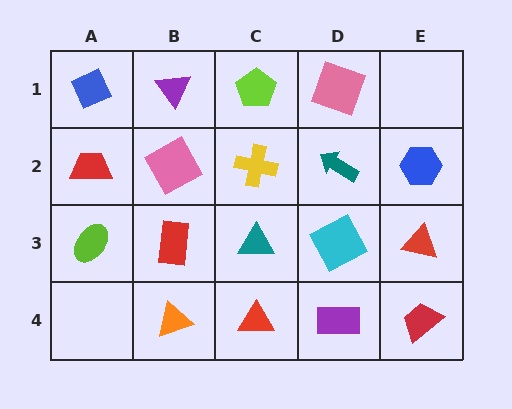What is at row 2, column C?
A yellow cross.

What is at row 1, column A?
A blue diamond.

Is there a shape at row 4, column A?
No, that cell is empty.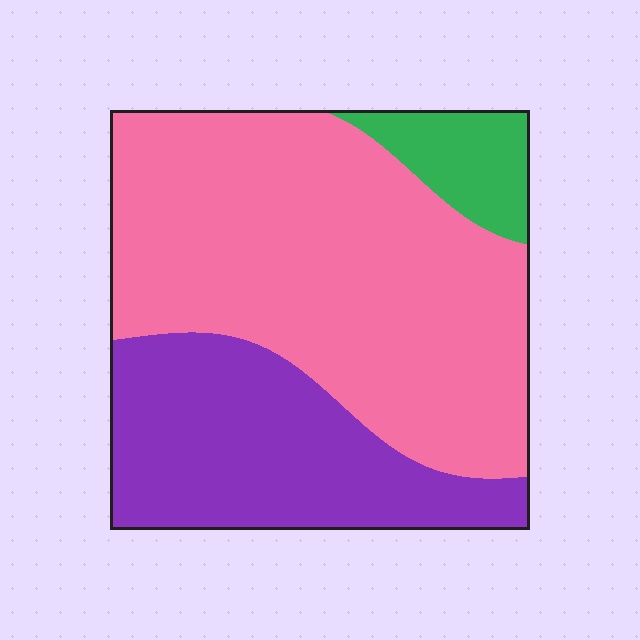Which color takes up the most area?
Pink, at roughly 60%.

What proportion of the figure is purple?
Purple takes up about one third (1/3) of the figure.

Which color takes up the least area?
Green, at roughly 10%.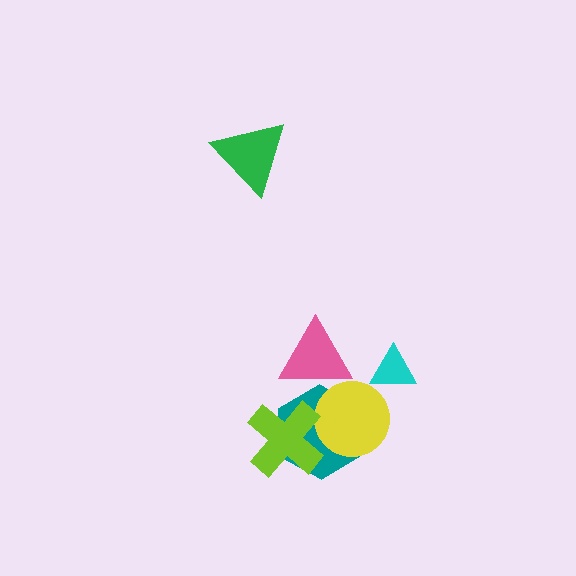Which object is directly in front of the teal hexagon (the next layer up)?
The yellow circle is directly in front of the teal hexagon.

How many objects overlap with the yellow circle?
3 objects overlap with the yellow circle.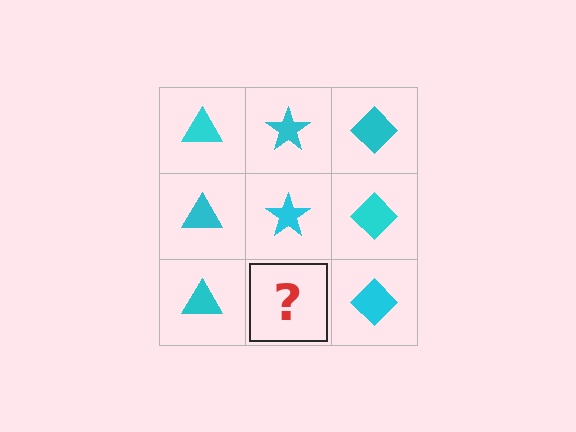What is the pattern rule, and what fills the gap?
The rule is that each column has a consistent shape. The gap should be filled with a cyan star.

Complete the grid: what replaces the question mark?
The question mark should be replaced with a cyan star.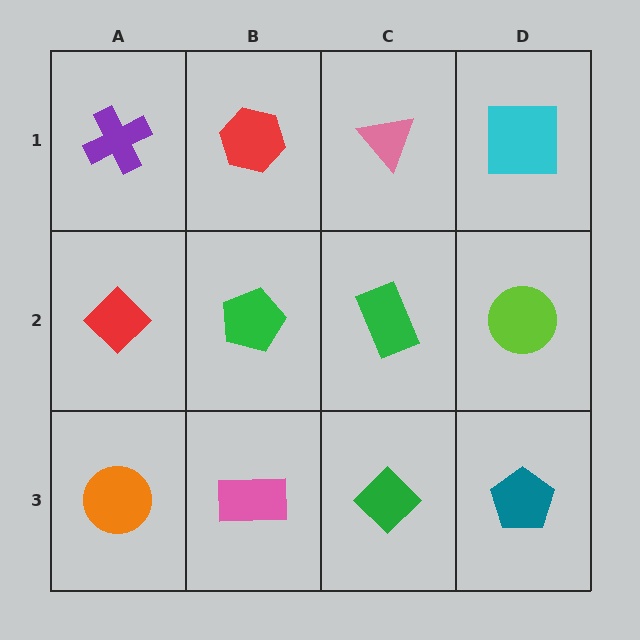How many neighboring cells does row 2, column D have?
3.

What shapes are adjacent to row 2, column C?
A pink triangle (row 1, column C), a green diamond (row 3, column C), a green pentagon (row 2, column B), a lime circle (row 2, column D).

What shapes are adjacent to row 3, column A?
A red diamond (row 2, column A), a pink rectangle (row 3, column B).